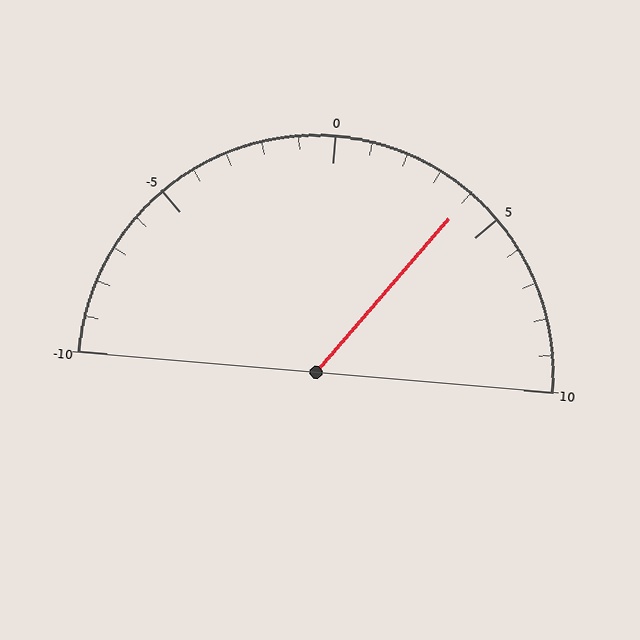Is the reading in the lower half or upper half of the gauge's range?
The reading is in the upper half of the range (-10 to 10).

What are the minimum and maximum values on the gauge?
The gauge ranges from -10 to 10.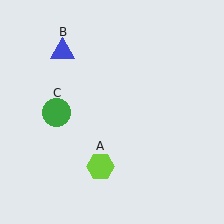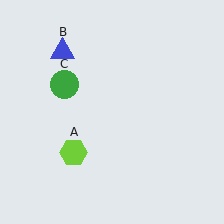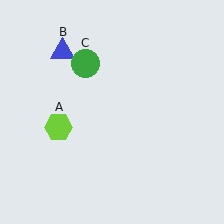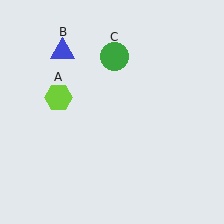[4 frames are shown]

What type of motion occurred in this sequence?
The lime hexagon (object A), green circle (object C) rotated clockwise around the center of the scene.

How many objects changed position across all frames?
2 objects changed position: lime hexagon (object A), green circle (object C).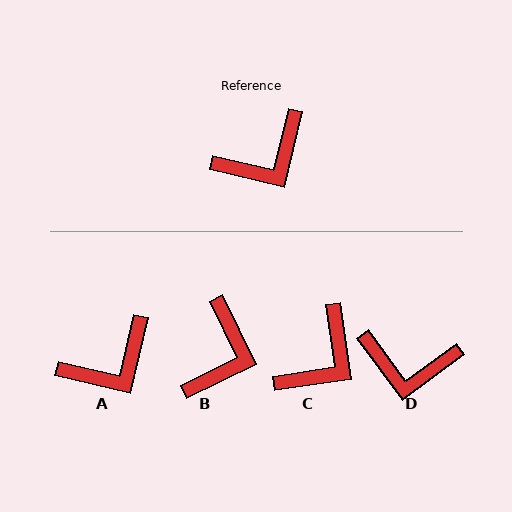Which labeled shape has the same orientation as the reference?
A.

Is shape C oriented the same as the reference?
No, it is off by about 22 degrees.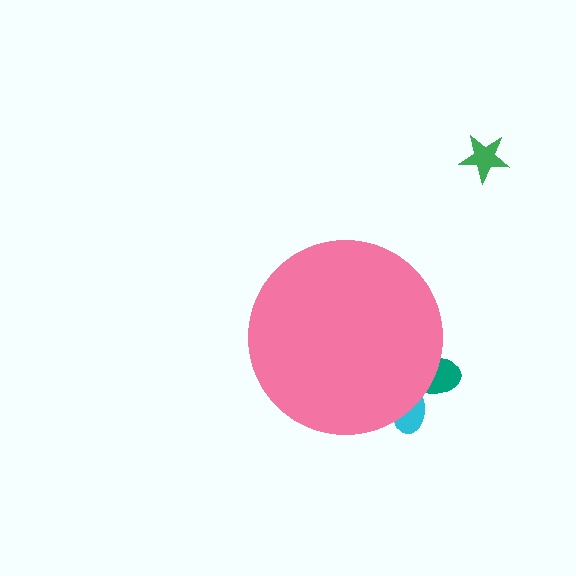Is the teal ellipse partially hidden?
Yes, the teal ellipse is partially hidden behind the pink circle.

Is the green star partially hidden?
No, the green star is fully visible.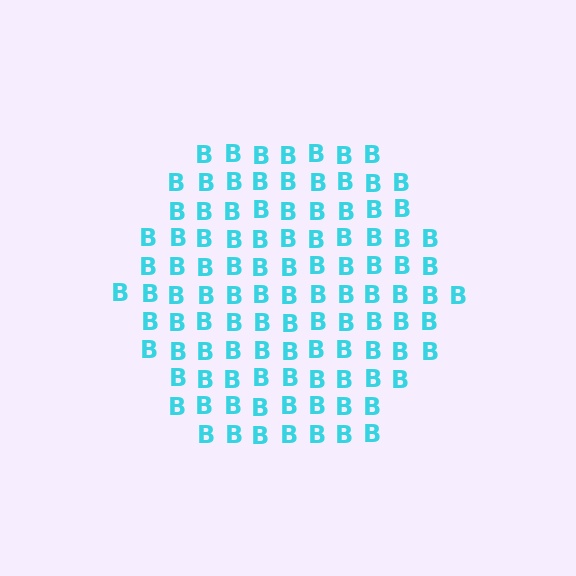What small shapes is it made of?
It is made of small letter B's.